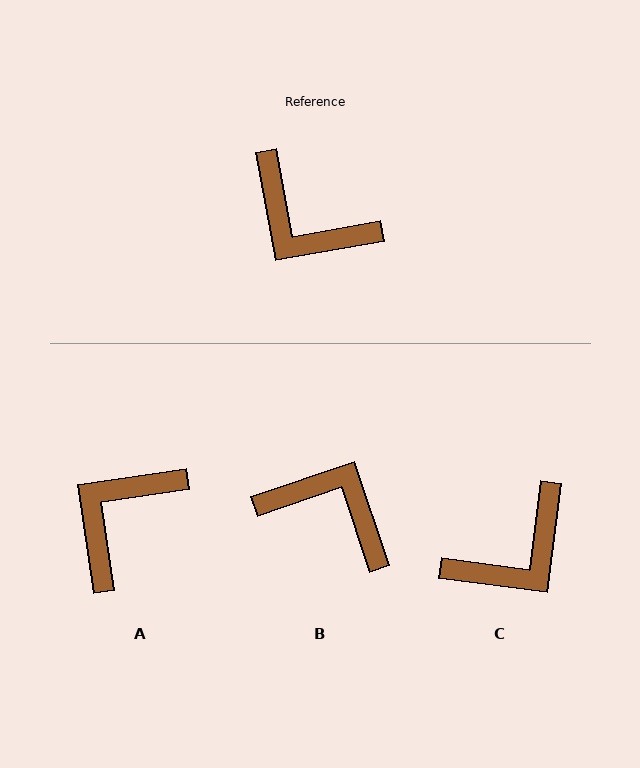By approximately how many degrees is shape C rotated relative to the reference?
Approximately 72 degrees counter-clockwise.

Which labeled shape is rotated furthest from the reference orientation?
B, about 172 degrees away.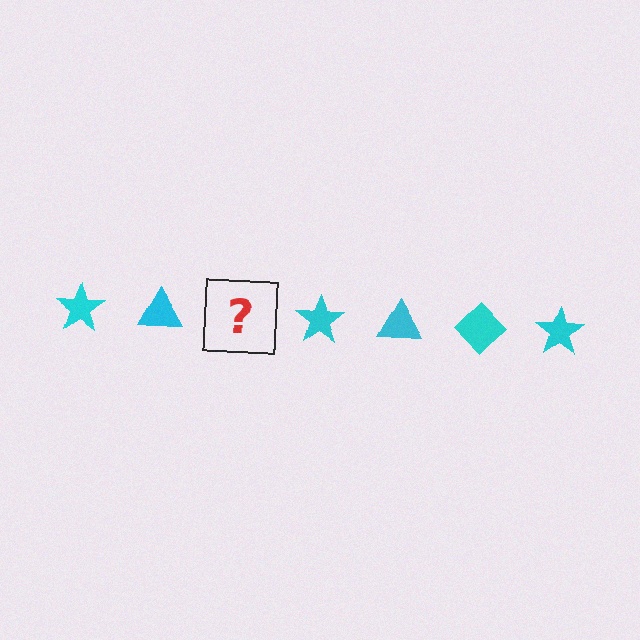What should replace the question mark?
The question mark should be replaced with a cyan diamond.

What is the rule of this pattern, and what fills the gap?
The rule is that the pattern cycles through star, triangle, diamond shapes in cyan. The gap should be filled with a cyan diamond.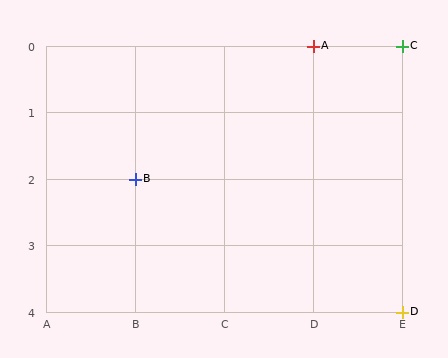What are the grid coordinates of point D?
Point D is at grid coordinates (E, 4).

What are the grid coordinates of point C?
Point C is at grid coordinates (E, 0).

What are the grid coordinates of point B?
Point B is at grid coordinates (B, 2).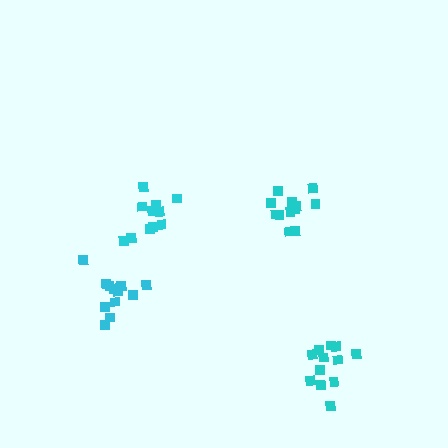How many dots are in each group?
Group 1: 12 dots, Group 2: 11 dots, Group 3: 13 dots, Group 4: 12 dots (48 total).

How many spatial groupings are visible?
There are 4 spatial groupings.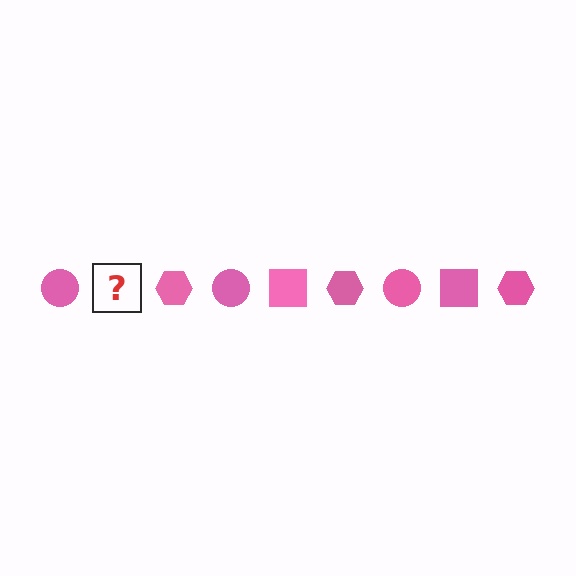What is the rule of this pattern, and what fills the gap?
The rule is that the pattern cycles through circle, square, hexagon shapes in pink. The gap should be filled with a pink square.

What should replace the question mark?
The question mark should be replaced with a pink square.